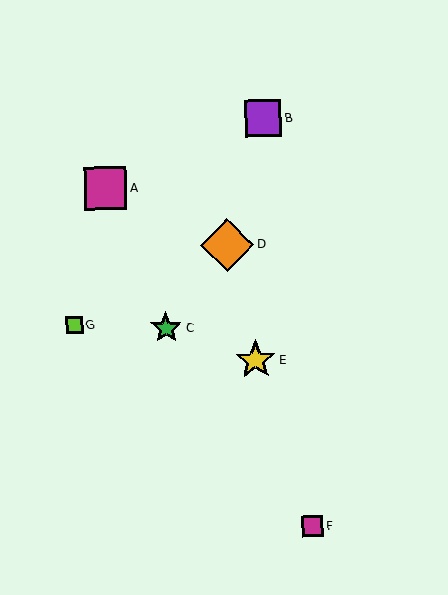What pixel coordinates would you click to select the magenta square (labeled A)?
Click at (105, 188) to select the magenta square A.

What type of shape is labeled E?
Shape E is a yellow star.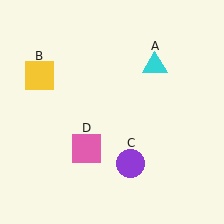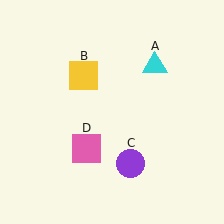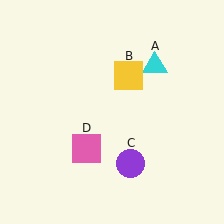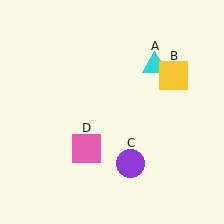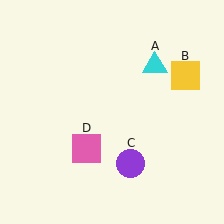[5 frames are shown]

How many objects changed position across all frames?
1 object changed position: yellow square (object B).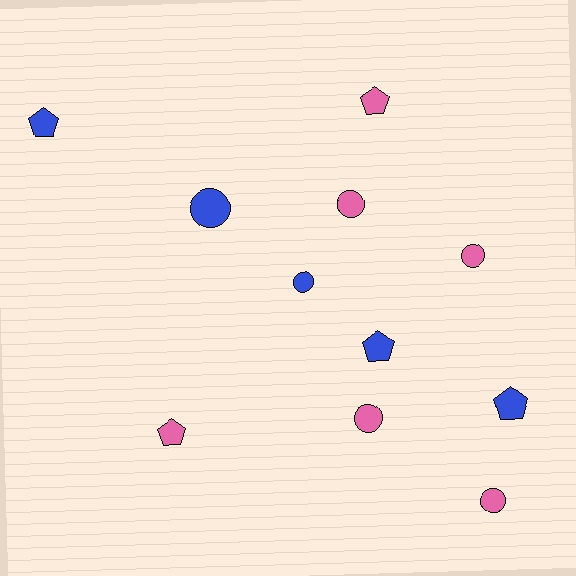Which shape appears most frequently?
Circle, with 6 objects.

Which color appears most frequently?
Pink, with 6 objects.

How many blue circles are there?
There are 2 blue circles.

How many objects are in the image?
There are 11 objects.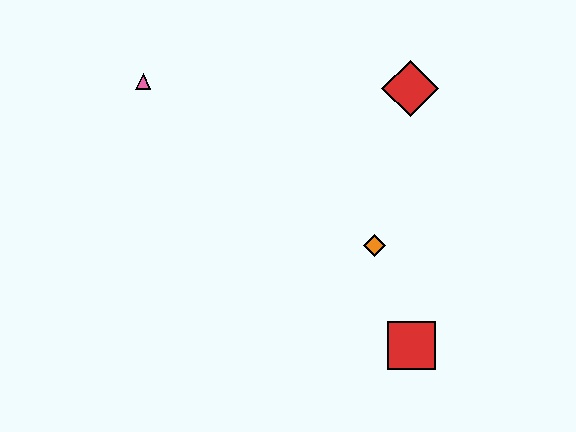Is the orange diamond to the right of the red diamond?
No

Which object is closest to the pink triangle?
The red diamond is closest to the pink triangle.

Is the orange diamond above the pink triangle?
No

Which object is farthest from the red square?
The pink triangle is farthest from the red square.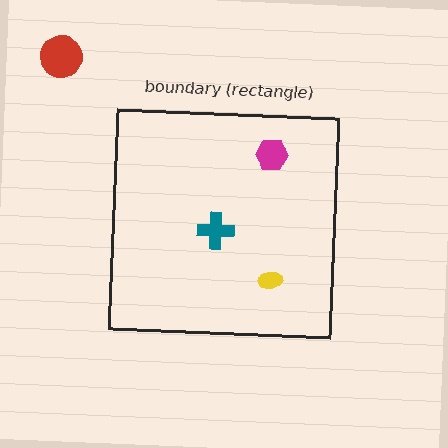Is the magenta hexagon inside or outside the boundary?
Inside.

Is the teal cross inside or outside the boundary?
Inside.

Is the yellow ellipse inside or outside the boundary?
Inside.